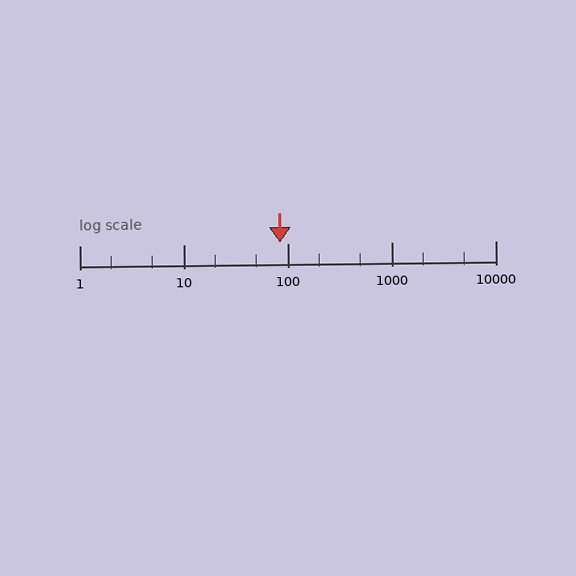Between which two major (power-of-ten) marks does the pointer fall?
The pointer is between 10 and 100.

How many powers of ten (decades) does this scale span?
The scale spans 4 decades, from 1 to 10000.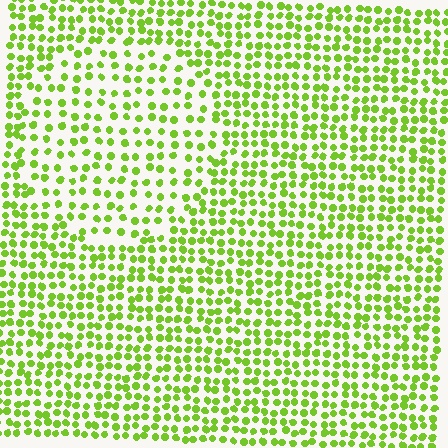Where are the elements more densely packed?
The elements are more densely packed outside the circle boundary.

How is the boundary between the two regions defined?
The boundary is defined by a change in element density (approximately 1.7x ratio). All elements are the same color, size, and shape.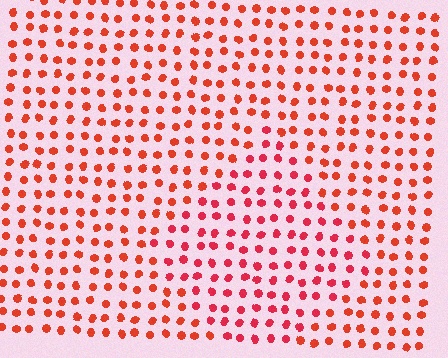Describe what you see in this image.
The image is filled with small red elements in a uniform arrangement. A diamond-shaped region is visible where the elements are tinted to a slightly different hue, forming a subtle color boundary.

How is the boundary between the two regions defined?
The boundary is defined purely by a slight shift in hue (about 19 degrees). Spacing, size, and orientation are identical on both sides.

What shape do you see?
I see a diamond.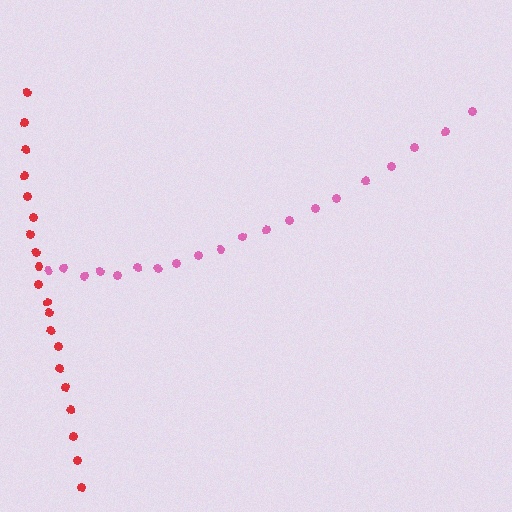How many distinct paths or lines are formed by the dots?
There are 2 distinct paths.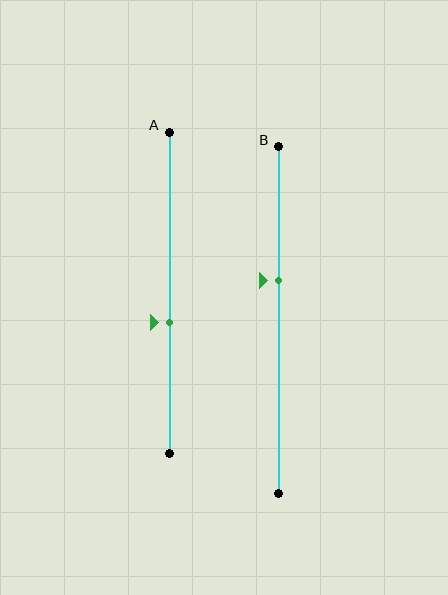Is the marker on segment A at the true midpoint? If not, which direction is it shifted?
No, the marker on segment A is shifted downward by about 9% of the segment length.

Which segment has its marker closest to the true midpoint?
Segment A has its marker closest to the true midpoint.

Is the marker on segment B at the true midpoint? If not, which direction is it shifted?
No, the marker on segment B is shifted upward by about 11% of the segment length.